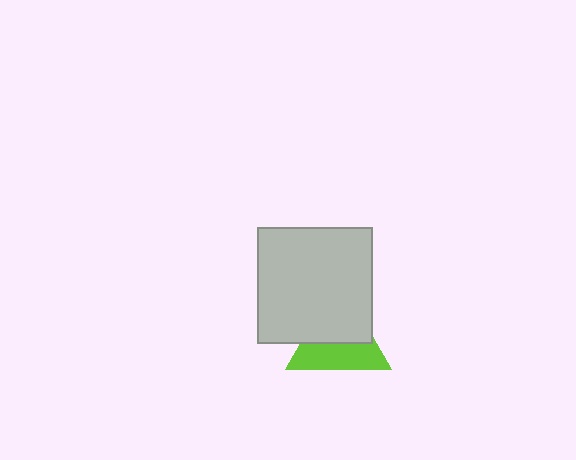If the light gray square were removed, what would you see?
You would see the complete lime triangle.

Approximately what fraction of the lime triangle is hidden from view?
Roughly 52% of the lime triangle is hidden behind the light gray square.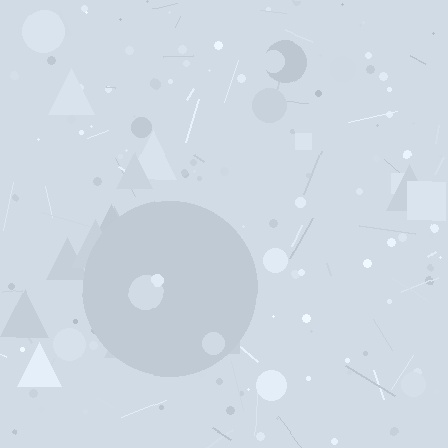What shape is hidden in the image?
A circle is hidden in the image.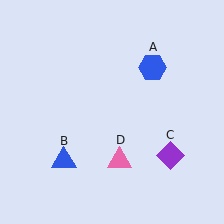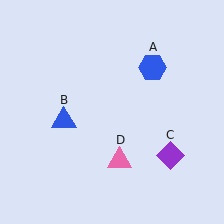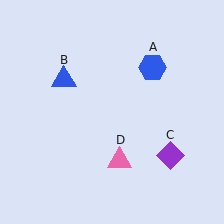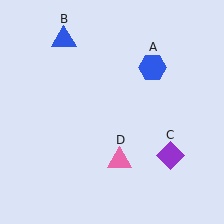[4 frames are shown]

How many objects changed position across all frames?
1 object changed position: blue triangle (object B).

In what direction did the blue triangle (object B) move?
The blue triangle (object B) moved up.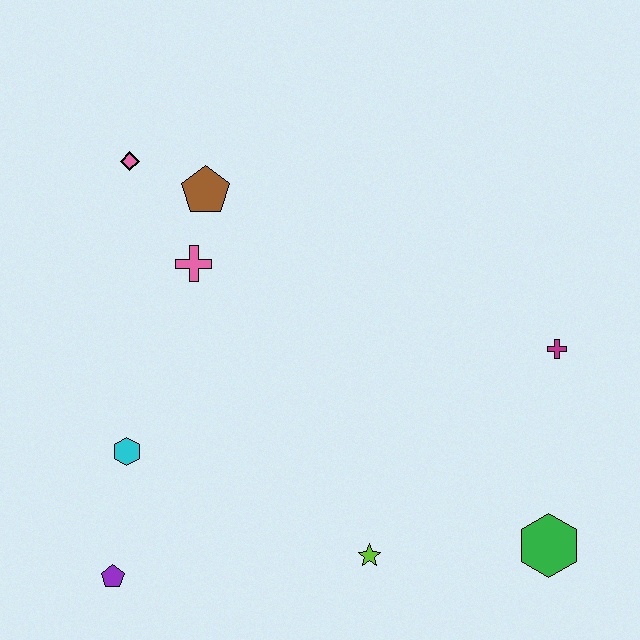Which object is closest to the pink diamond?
The brown pentagon is closest to the pink diamond.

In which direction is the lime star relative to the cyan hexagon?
The lime star is to the right of the cyan hexagon.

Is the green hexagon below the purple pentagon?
No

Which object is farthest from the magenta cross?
The purple pentagon is farthest from the magenta cross.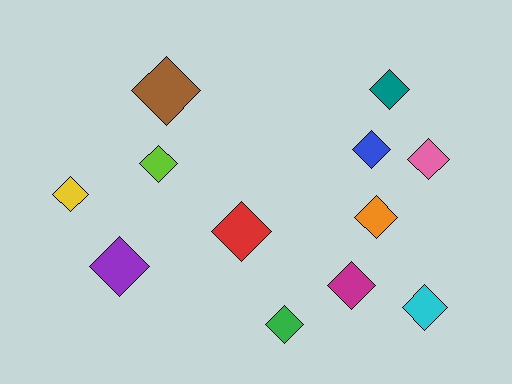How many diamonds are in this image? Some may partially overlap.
There are 12 diamonds.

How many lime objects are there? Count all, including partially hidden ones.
There is 1 lime object.